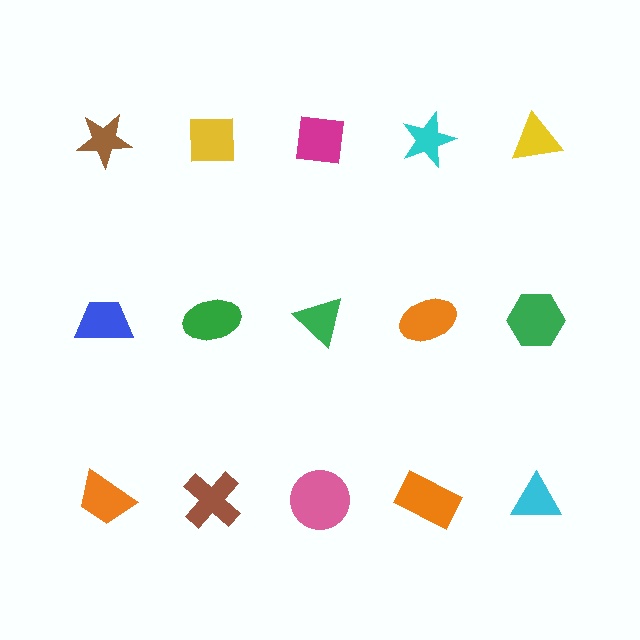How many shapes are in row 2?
5 shapes.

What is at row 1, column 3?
A magenta square.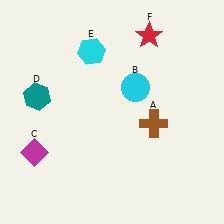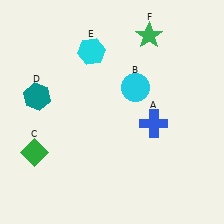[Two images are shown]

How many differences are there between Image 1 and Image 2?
There are 3 differences between the two images.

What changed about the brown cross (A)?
In Image 1, A is brown. In Image 2, it changed to blue.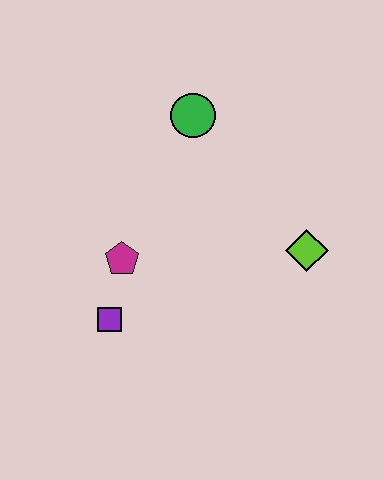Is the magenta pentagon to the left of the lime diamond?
Yes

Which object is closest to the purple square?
The magenta pentagon is closest to the purple square.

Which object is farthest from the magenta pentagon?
The lime diamond is farthest from the magenta pentagon.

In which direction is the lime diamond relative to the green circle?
The lime diamond is below the green circle.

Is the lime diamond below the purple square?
No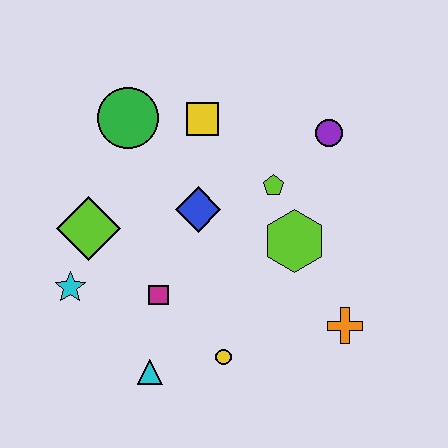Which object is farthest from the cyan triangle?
The purple circle is farthest from the cyan triangle.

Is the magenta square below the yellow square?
Yes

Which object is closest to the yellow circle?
The cyan triangle is closest to the yellow circle.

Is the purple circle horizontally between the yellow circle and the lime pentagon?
No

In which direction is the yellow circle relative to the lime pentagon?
The yellow circle is below the lime pentagon.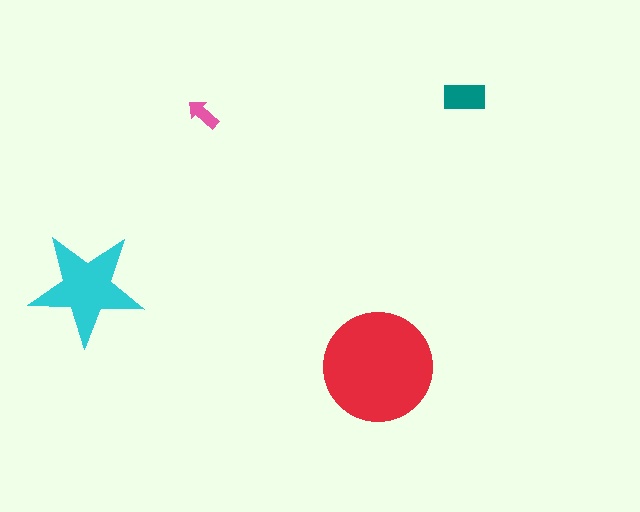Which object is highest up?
The teal rectangle is topmost.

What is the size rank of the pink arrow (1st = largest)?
4th.